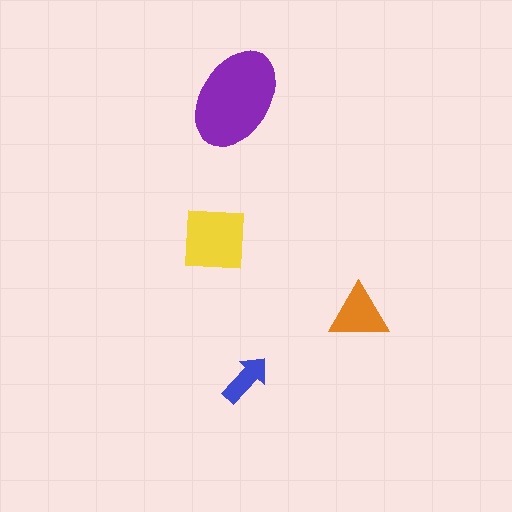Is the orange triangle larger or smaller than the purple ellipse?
Smaller.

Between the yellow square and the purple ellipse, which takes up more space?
The purple ellipse.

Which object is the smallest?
The blue arrow.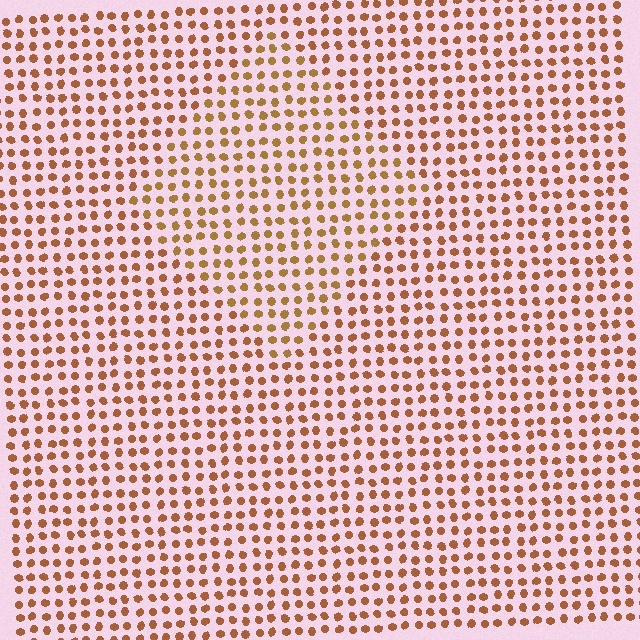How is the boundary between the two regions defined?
The boundary is defined purely by a slight shift in hue (about 16 degrees). Spacing, size, and orientation are identical on both sides.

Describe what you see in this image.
The image is filled with small brown elements in a uniform arrangement. A diamond-shaped region is visible where the elements are tinted to a slightly different hue, forming a subtle color boundary.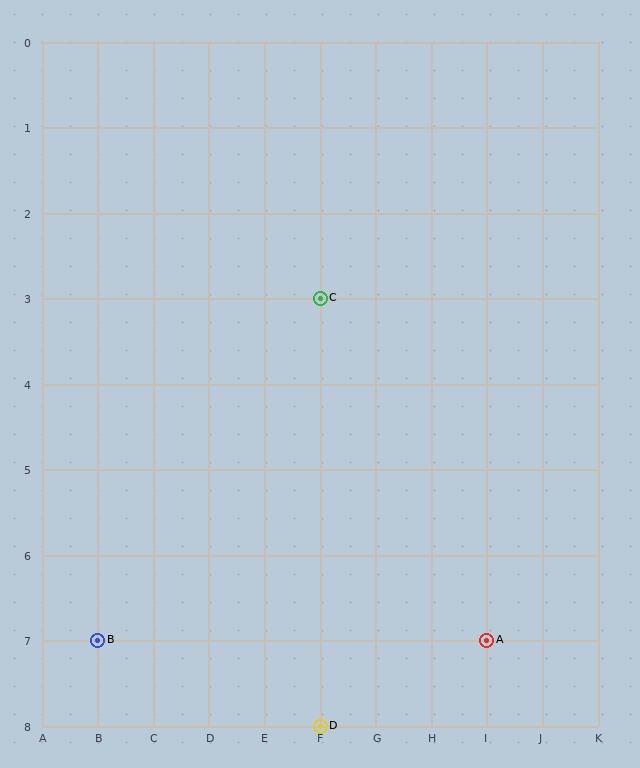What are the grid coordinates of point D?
Point D is at grid coordinates (F, 8).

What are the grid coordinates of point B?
Point B is at grid coordinates (B, 7).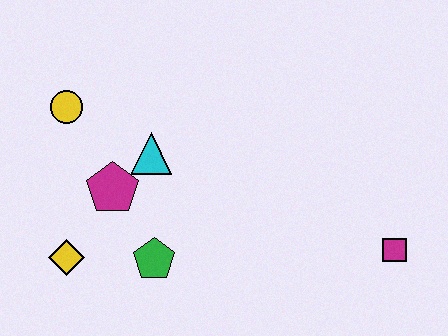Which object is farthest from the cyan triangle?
The magenta square is farthest from the cyan triangle.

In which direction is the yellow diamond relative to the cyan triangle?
The yellow diamond is below the cyan triangle.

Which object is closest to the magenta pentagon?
The cyan triangle is closest to the magenta pentagon.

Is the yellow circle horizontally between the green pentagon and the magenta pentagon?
No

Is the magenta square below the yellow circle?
Yes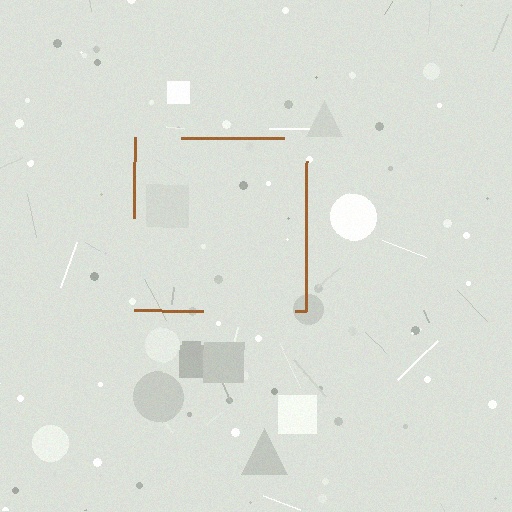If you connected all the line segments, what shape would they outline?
They would outline a square.